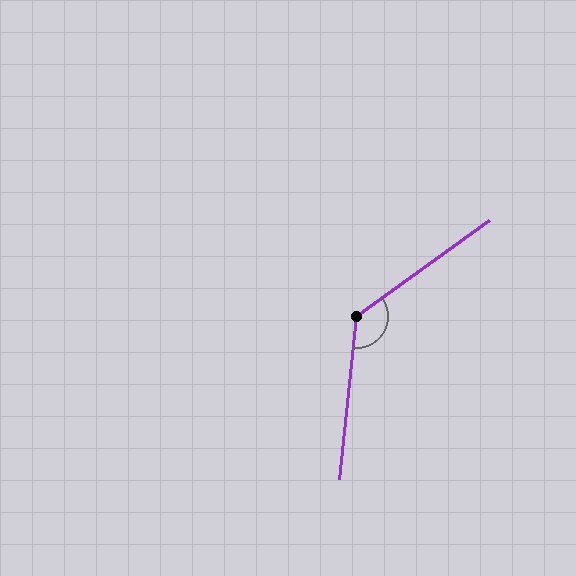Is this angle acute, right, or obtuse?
It is obtuse.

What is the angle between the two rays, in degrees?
Approximately 132 degrees.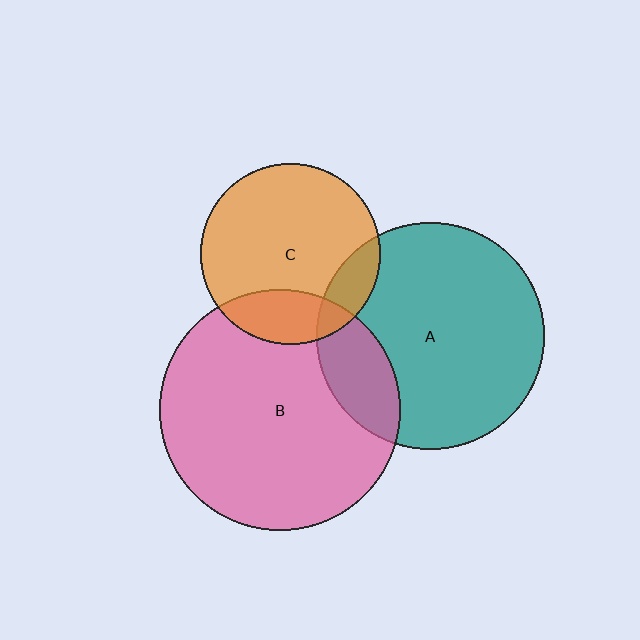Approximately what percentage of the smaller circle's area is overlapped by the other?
Approximately 20%.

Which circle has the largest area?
Circle B (pink).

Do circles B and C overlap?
Yes.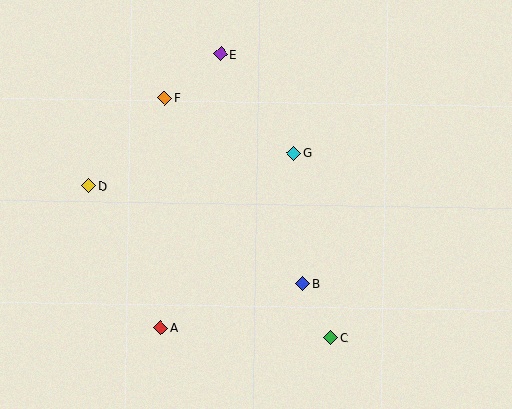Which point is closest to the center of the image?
Point G at (294, 153) is closest to the center.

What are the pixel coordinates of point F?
Point F is at (164, 98).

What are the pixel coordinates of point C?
Point C is at (331, 338).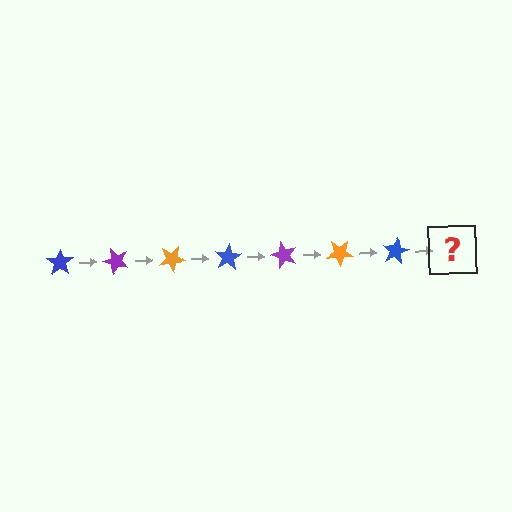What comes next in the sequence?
The next element should be a purple star, rotated 350 degrees from the start.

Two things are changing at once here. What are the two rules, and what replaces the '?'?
The two rules are that it rotates 50 degrees each step and the color cycles through blue, purple, and orange. The '?' should be a purple star, rotated 350 degrees from the start.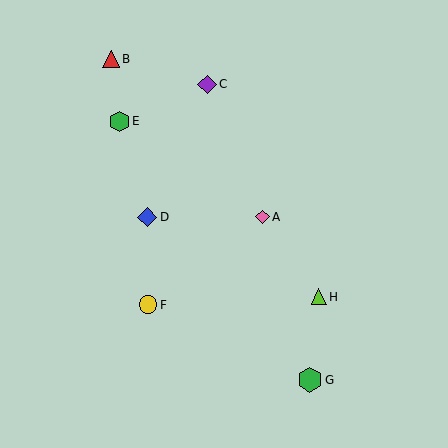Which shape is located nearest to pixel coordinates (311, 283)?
The lime triangle (labeled H) at (319, 297) is nearest to that location.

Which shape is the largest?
The green hexagon (labeled G) is the largest.